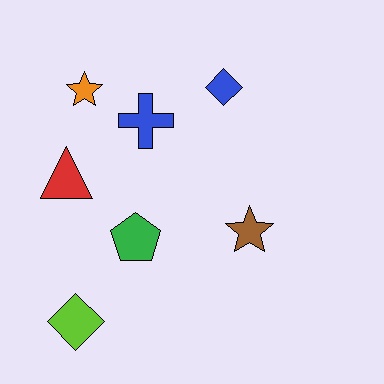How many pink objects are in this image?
There are no pink objects.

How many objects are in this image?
There are 7 objects.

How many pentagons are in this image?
There is 1 pentagon.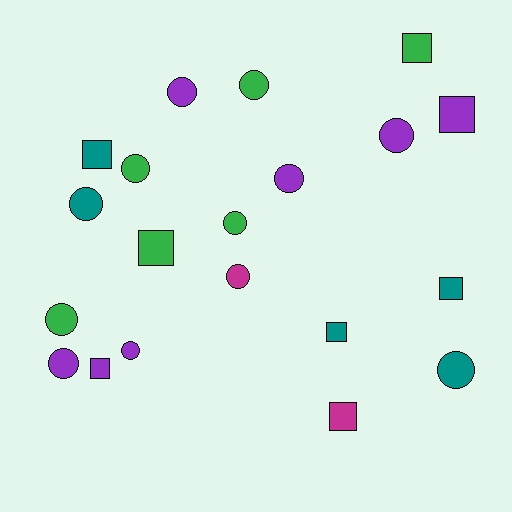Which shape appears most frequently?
Circle, with 12 objects.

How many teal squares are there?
There are 3 teal squares.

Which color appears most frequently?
Purple, with 7 objects.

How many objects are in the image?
There are 20 objects.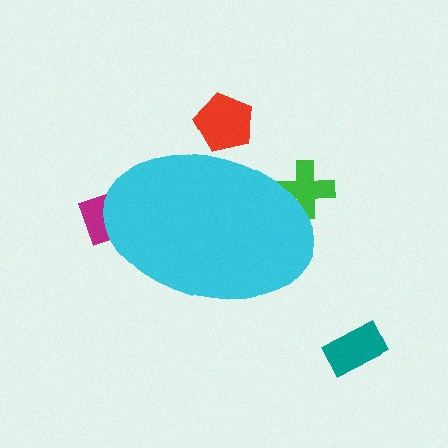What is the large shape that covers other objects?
A cyan ellipse.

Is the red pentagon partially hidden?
Yes, the red pentagon is partially hidden behind the cyan ellipse.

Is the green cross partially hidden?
Yes, the green cross is partially hidden behind the cyan ellipse.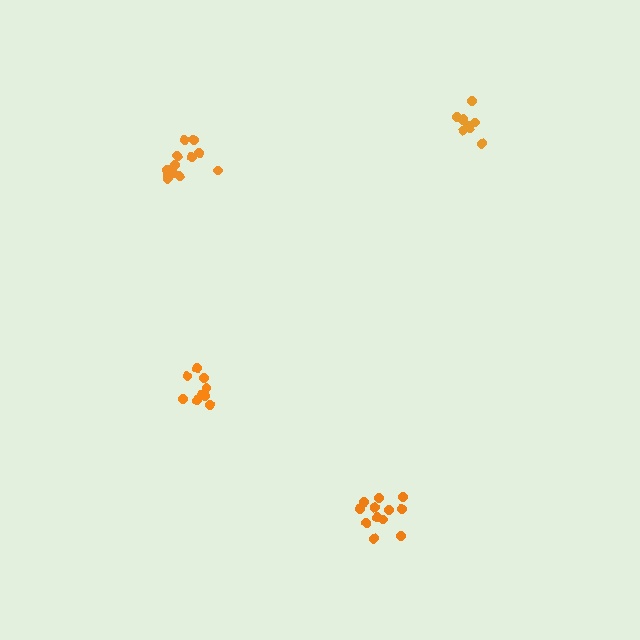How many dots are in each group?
Group 1: 12 dots, Group 2: 8 dots, Group 3: 9 dots, Group 4: 12 dots (41 total).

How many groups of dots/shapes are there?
There are 4 groups.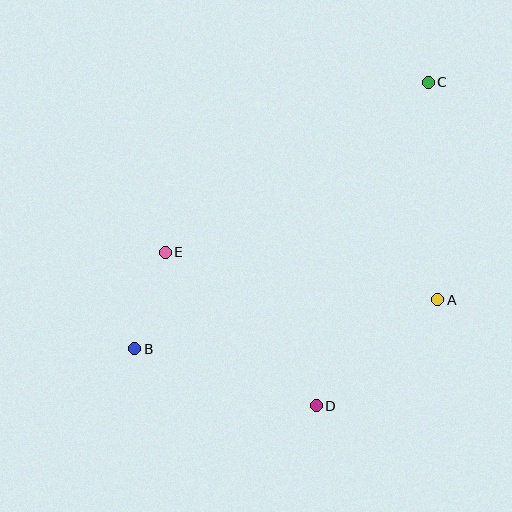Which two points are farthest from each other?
Points B and C are farthest from each other.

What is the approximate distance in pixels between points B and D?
The distance between B and D is approximately 190 pixels.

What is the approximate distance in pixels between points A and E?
The distance between A and E is approximately 276 pixels.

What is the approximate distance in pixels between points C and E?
The distance between C and E is approximately 313 pixels.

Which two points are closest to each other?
Points B and E are closest to each other.